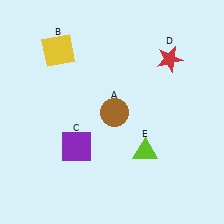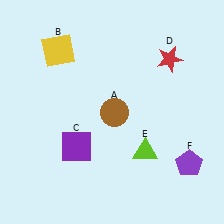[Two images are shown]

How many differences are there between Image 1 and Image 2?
There is 1 difference between the two images.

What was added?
A purple pentagon (F) was added in Image 2.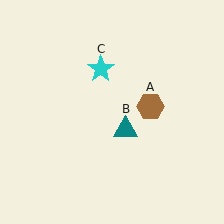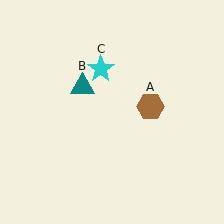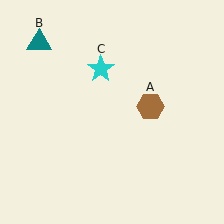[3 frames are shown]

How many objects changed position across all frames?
1 object changed position: teal triangle (object B).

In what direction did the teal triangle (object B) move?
The teal triangle (object B) moved up and to the left.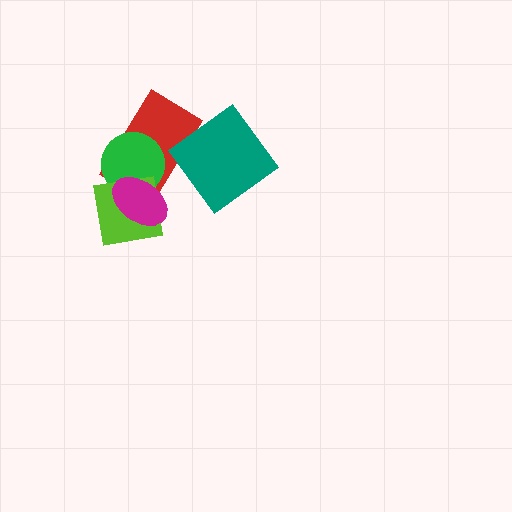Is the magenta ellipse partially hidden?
No, no other shape covers it.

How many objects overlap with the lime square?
3 objects overlap with the lime square.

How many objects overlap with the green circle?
3 objects overlap with the green circle.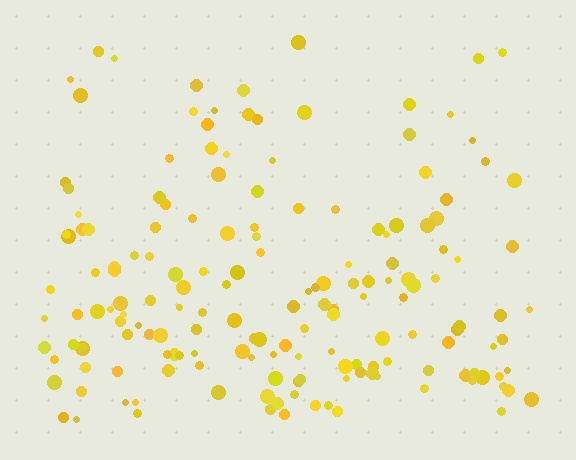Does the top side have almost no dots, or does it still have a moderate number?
Still a moderate number, just noticeably fewer than the bottom.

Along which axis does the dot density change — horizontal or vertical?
Vertical.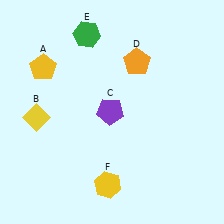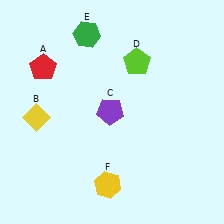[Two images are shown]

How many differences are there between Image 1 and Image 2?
There are 2 differences between the two images.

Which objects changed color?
A changed from yellow to red. D changed from orange to lime.